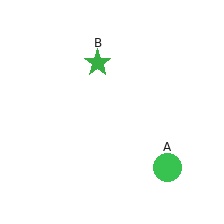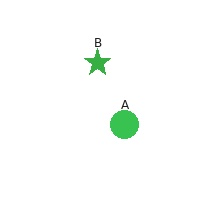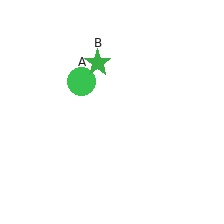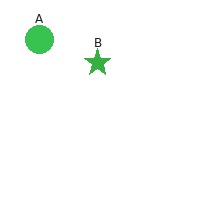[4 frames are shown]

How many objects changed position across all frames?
1 object changed position: green circle (object A).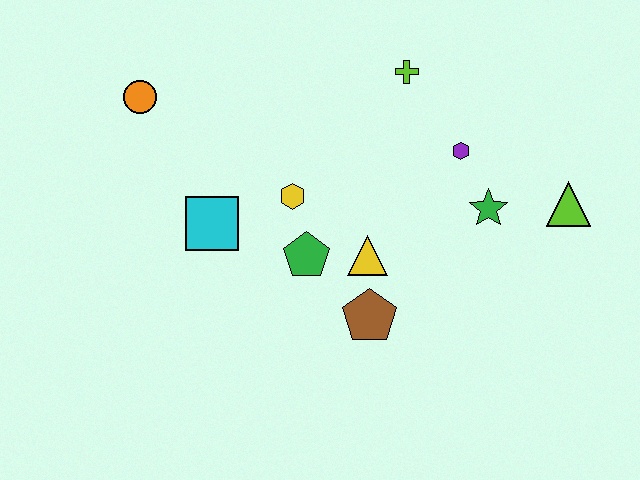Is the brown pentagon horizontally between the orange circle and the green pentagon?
No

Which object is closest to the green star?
The purple hexagon is closest to the green star.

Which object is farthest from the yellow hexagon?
The lime triangle is farthest from the yellow hexagon.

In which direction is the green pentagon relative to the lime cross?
The green pentagon is below the lime cross.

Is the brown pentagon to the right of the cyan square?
Yes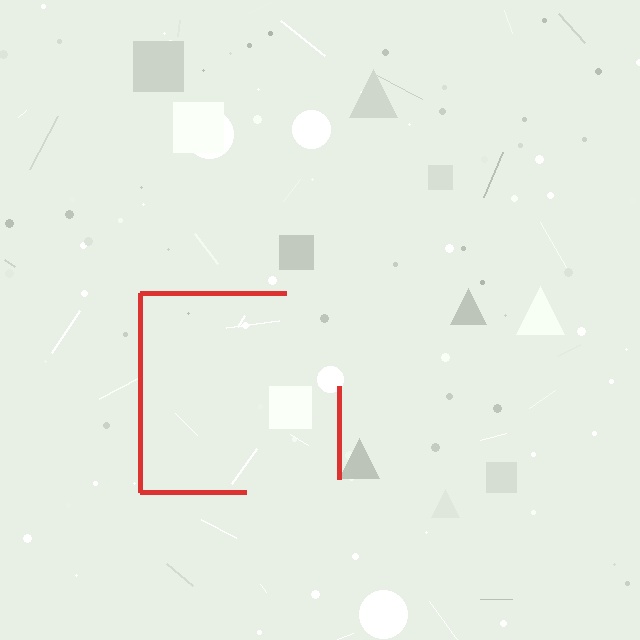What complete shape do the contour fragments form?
The contour fragments form a square.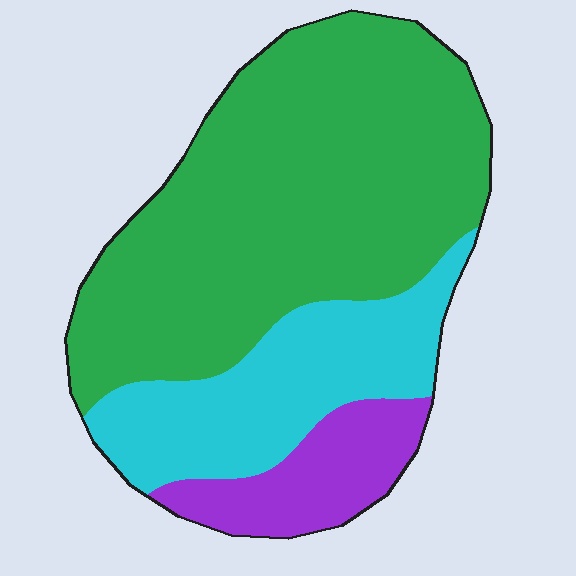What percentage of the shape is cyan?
Cyan covers about 25% of the shape.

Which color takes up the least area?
Purple, at roughly 15%.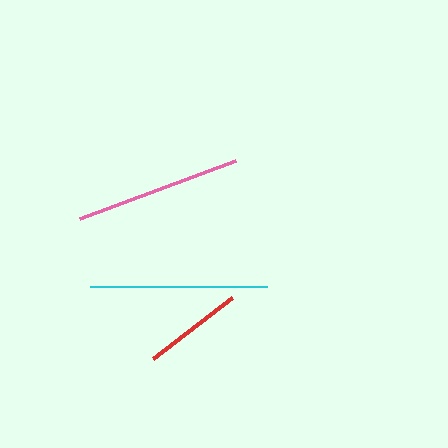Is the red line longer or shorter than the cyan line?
The cyan line is longer than the red line.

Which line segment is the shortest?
The red line is the shortest at approximately 99 pixels.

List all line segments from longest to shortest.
From longest to shortest: cyan, pink, red.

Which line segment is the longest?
The cyan line is the longest at approximately 177 pixels.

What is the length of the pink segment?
The pink segment is approximately 167 pixels long.